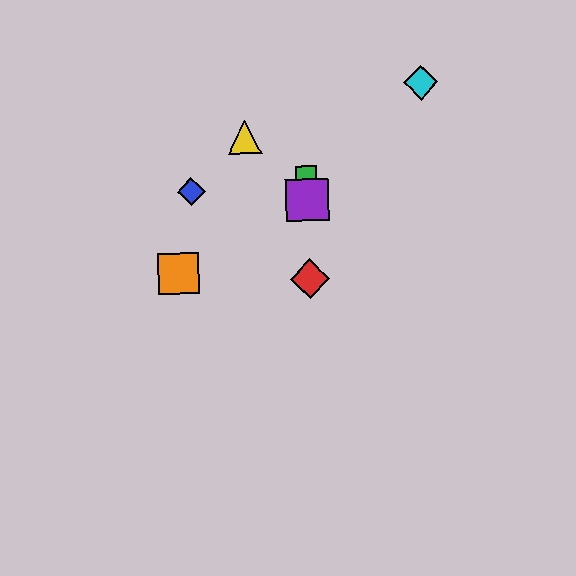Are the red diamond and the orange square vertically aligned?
No, the red diamond is at x≈310 and the orange square is at x≈179.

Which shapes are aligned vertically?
The red diamond, the green square, the purple square are aligned vertically.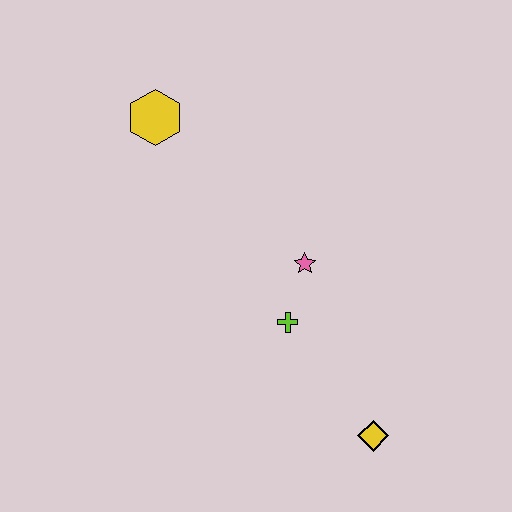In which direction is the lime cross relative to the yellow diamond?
The lime cross is above the yellow diamond.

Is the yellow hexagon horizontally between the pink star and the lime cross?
No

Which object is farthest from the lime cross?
The yellow hexagon is farthest from the lime cross.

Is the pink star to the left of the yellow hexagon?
No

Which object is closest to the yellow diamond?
The lime cross is closest to the yellow diamond.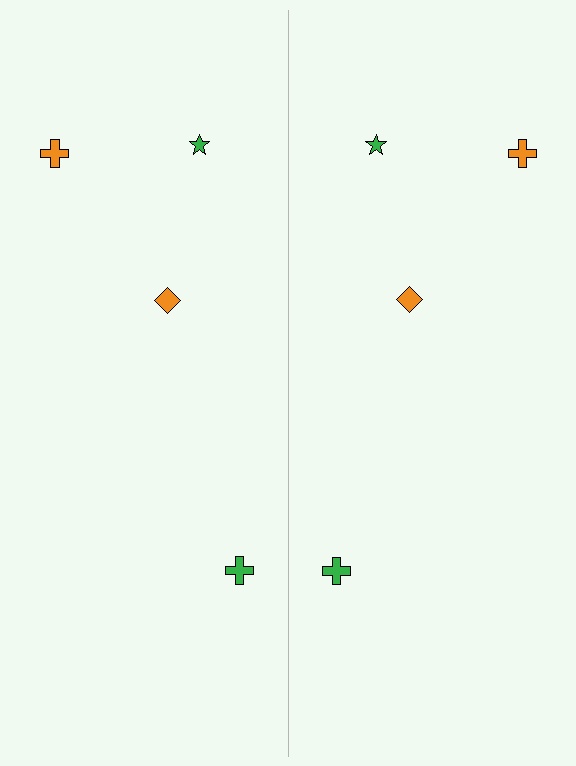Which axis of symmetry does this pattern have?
The pattern has a vertical axis of symmetry running through the center of the image.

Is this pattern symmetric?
Yes, this pattern has bilateral (reflection) symmetry.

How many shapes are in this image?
There are 8 shapes in this image.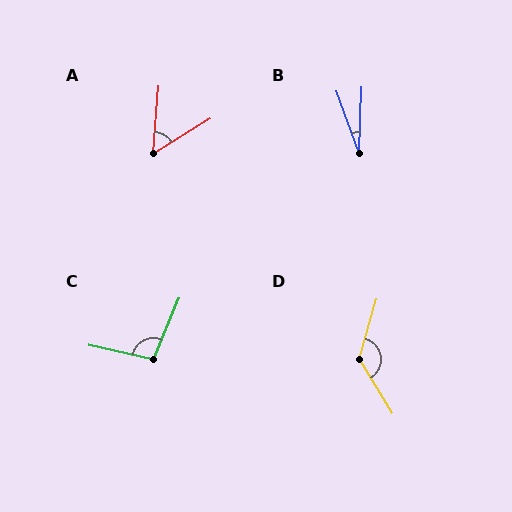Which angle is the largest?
D, at approximately 132 degrees.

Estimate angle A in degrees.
Approximately 54 degrees.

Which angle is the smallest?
B, at approximately 22 degrees.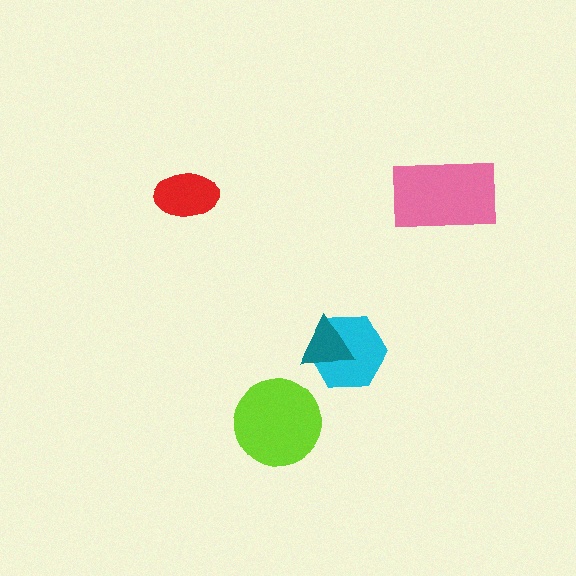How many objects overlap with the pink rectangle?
0 objects overlap with the pink rectangle.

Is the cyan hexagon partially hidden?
Yes, it is partially covered by another shape.